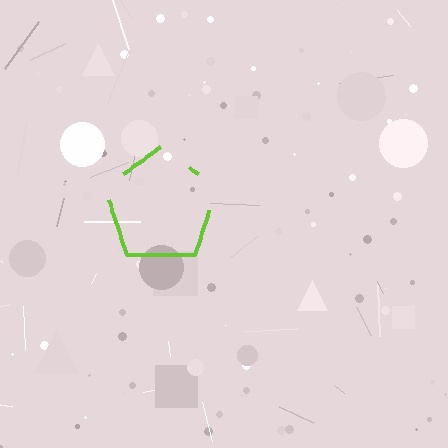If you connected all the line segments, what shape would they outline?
They would outline a pentagon.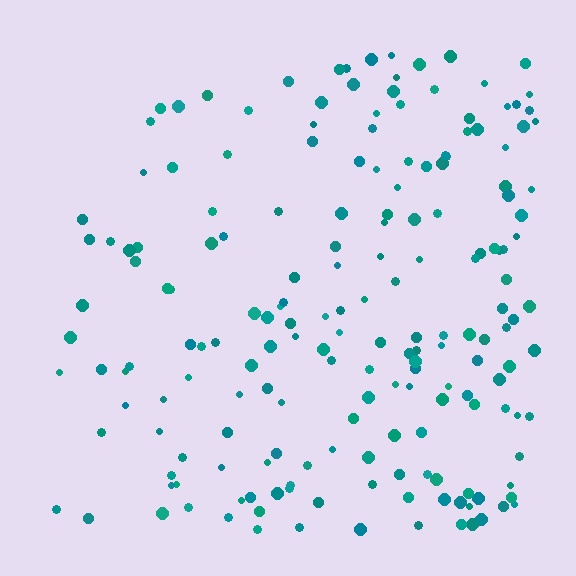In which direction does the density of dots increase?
From left to right, with the right side densest.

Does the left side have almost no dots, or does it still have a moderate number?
Still a moderate number, just noticeably fewer than the right.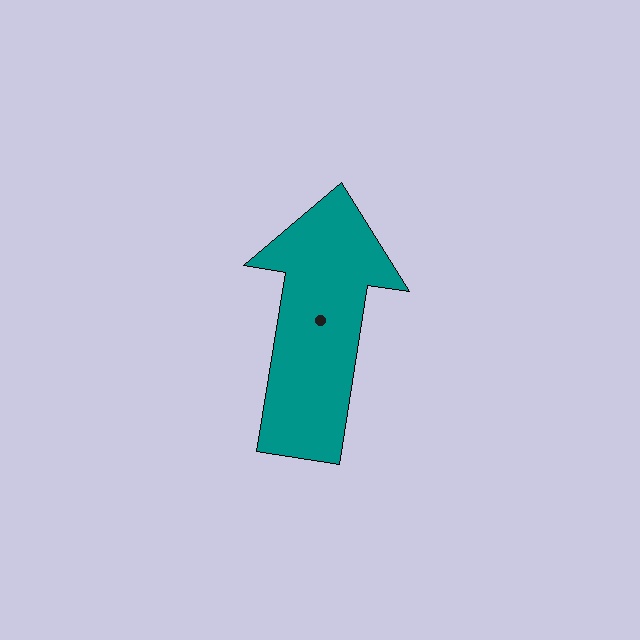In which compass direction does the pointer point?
North.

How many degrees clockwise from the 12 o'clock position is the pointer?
Approximately 9 degrees.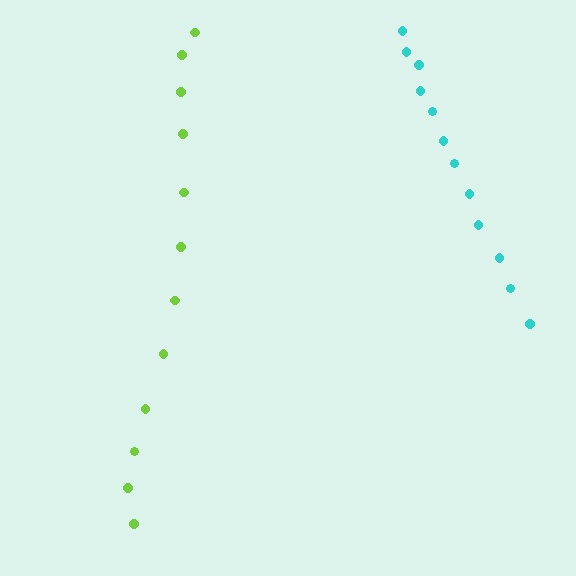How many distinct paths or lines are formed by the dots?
There are 2 distinct paths.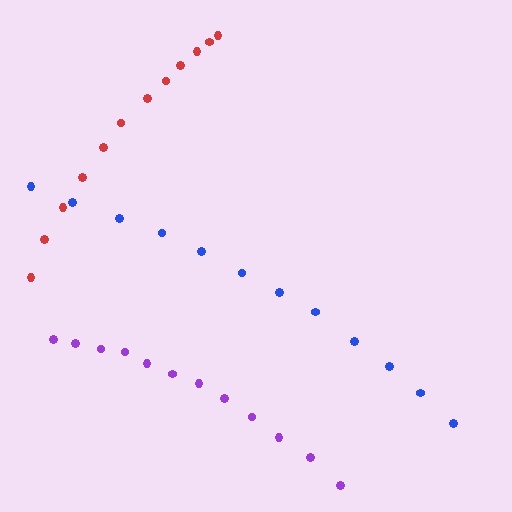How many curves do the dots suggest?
There are 3 distinct paths.